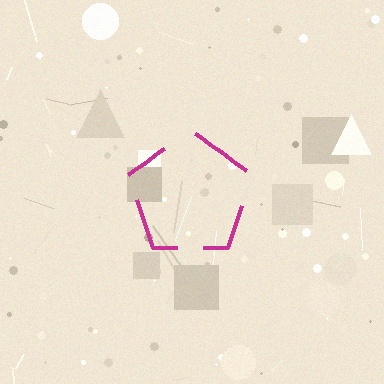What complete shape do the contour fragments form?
The contour fragments form a pentagon.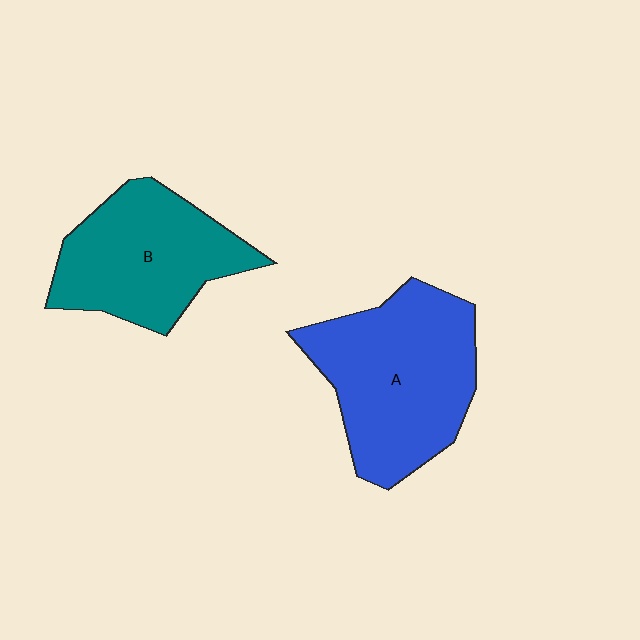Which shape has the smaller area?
Shape B (teal).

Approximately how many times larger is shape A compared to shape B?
Approximately 1.2 times.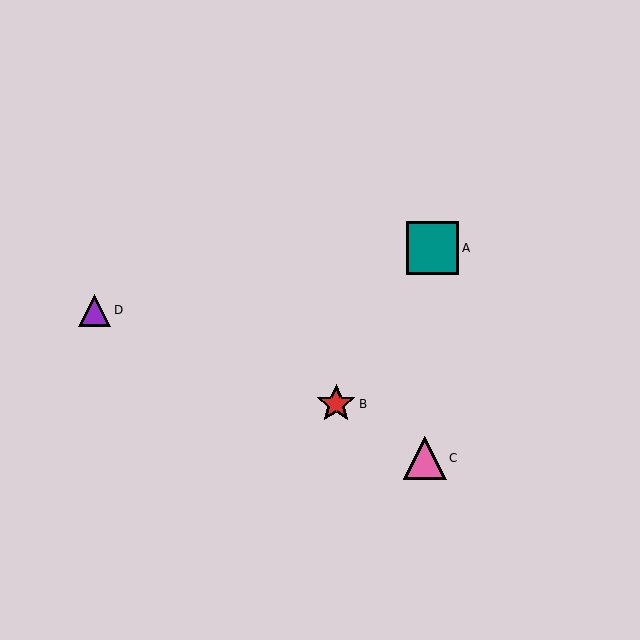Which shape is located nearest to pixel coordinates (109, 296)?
The purple triangle (labeled D) at (95, 310) is nearest to that location.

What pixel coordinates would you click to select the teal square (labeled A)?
Click at (432, 248) to select the teal square A.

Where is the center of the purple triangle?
The center of the purple triangle is at (95, 310).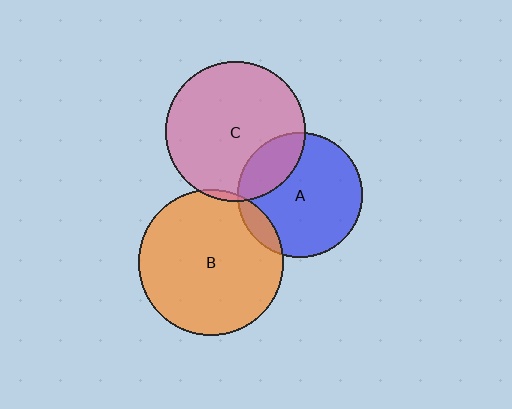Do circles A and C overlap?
Yes.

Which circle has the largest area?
Circle B (orange).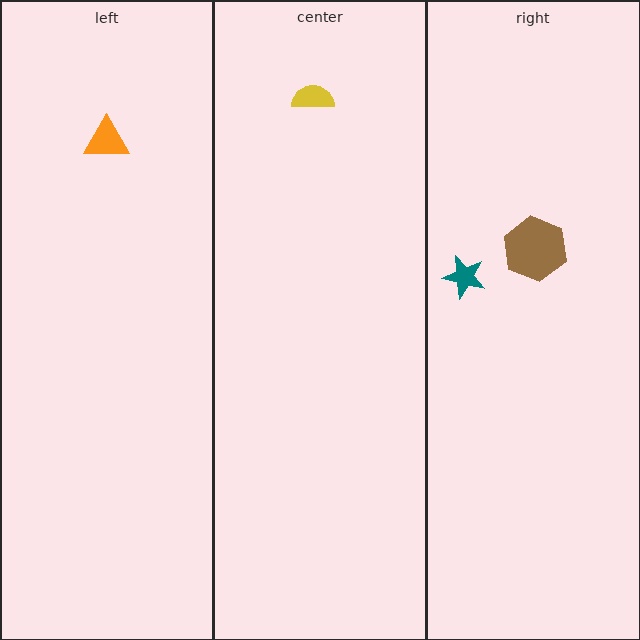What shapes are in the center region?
The yellow semicircle.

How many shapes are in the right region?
2.